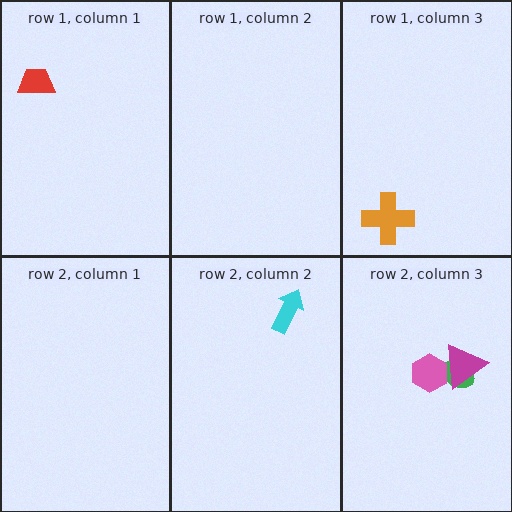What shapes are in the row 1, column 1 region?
The red trapezoid.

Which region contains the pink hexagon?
The row 2, column 3 region.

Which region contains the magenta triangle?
The row 2, column 3 region.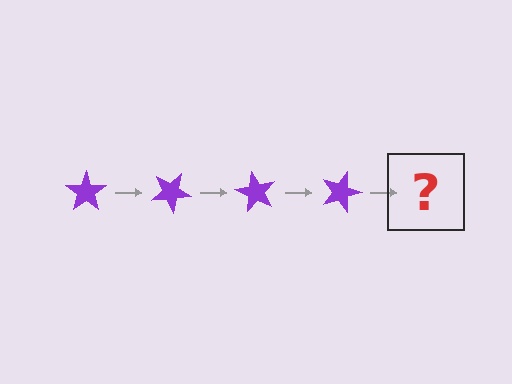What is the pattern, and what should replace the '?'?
The pattern is that the star rotates 30 degrees each step. The '?' should be a purple star rotated 120 degrees.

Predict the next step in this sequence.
The next step is a purple star rotated 120 degrees.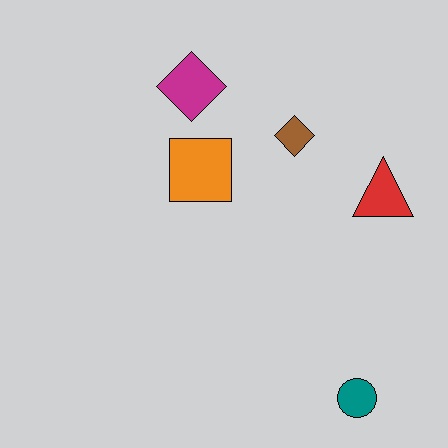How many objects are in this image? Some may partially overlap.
There are 5 objects.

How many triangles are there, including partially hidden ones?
There is 1 triangle.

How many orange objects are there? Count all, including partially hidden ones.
There is 1 orange object.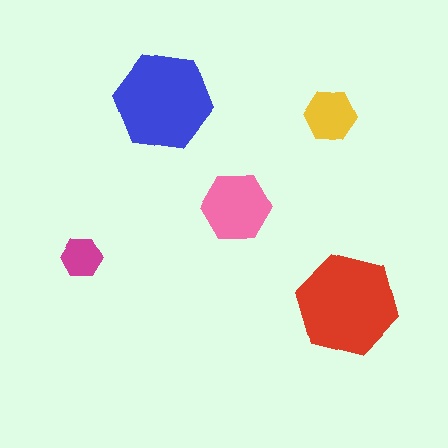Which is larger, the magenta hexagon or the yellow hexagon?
The yellow one.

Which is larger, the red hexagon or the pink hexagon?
The red one.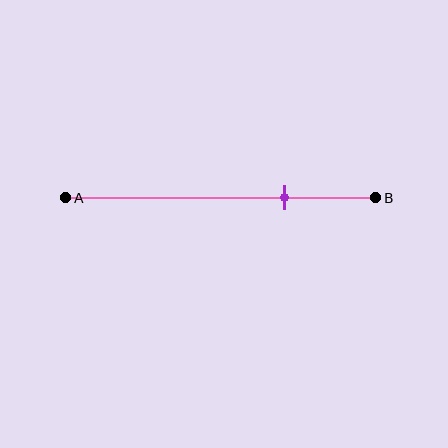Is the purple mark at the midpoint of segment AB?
No, the mark is at about 70% from A, not at the 50% midpoint.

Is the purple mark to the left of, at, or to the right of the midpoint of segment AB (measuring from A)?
The purple mark is to the right of the midpoint of segment AB.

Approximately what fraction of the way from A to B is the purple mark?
The purple mark is approximately 70% of the way from A to B.